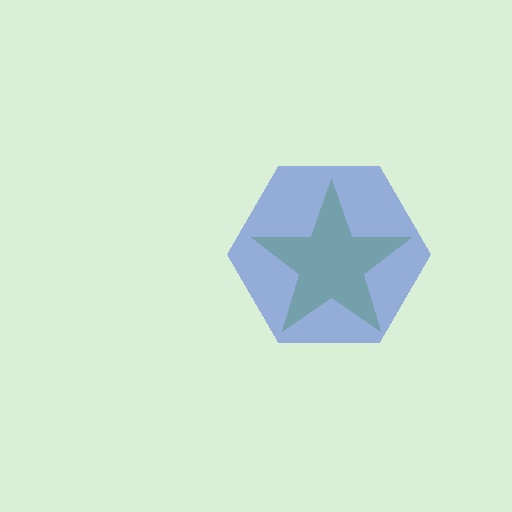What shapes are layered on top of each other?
The layered shapes are: a lime star, a blue hexagon.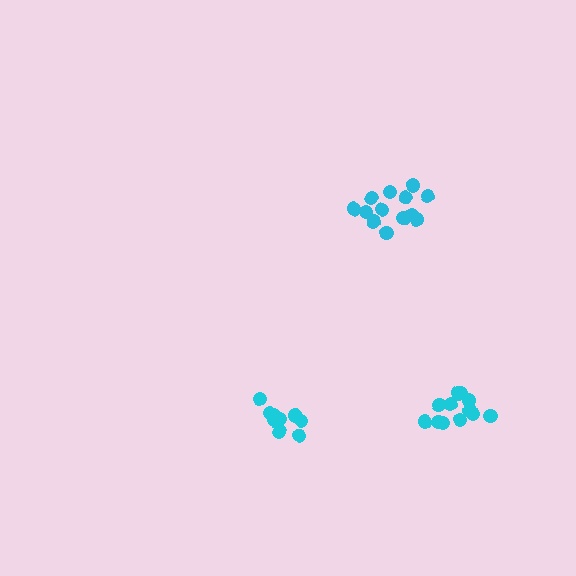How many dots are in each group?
Group 1: 9 dots, Group 2: 13 dots, Group 3: 12 dots (34 total).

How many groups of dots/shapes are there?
There are 3 groups.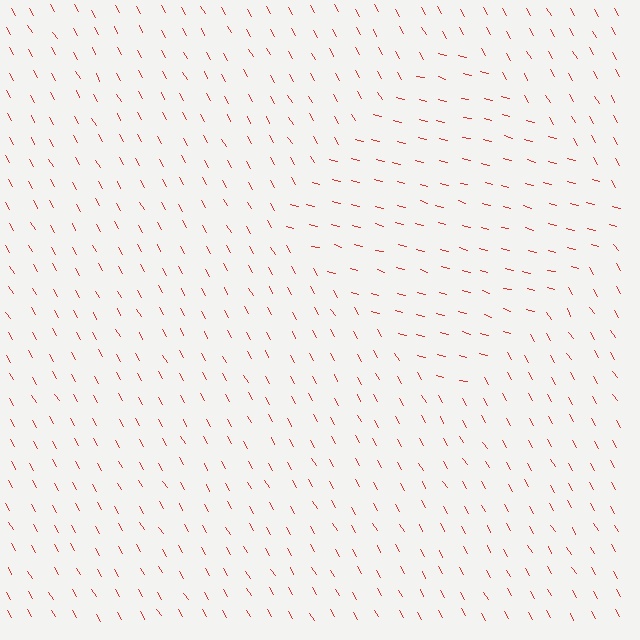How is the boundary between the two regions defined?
The boundary is defined purely by a change in line orientation (approximately 45 degrees difference). All lines are the same color and thickness.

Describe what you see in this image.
The image is filled with small red line segments. A diamond region in the image has lines oriented differently from the surrounding lines, creating a visible texture boundary.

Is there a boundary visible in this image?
Yes, there is a texture boundary formed by a change in line orientation.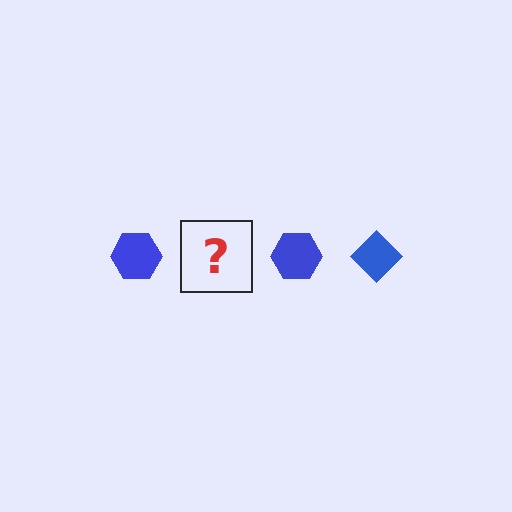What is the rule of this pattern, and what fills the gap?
The rule is that the pattern cycles through hexagon, diamond shapes in blue. The gap should be filled with a blue diamond.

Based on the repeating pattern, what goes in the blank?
The blank should be a blue diamond.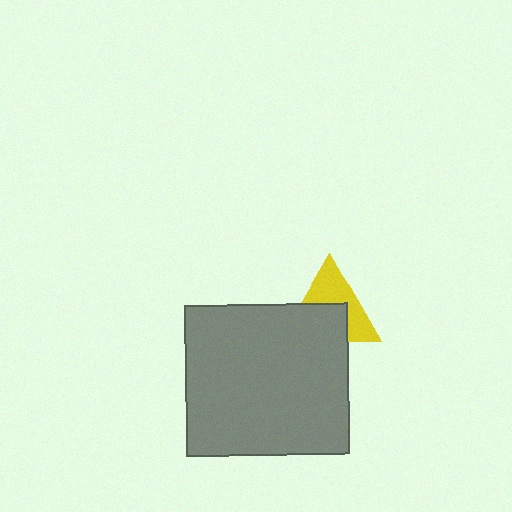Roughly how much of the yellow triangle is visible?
About half of it is visible (roughly 50%).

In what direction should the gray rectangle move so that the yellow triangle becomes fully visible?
The gray rectangle should move down. That is the shortest direction to clear the overlap and leave the yellow triangle fully visible.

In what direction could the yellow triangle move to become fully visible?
The yellow triangle could move up. That would shift it out from behind the gray rectangle entirely.